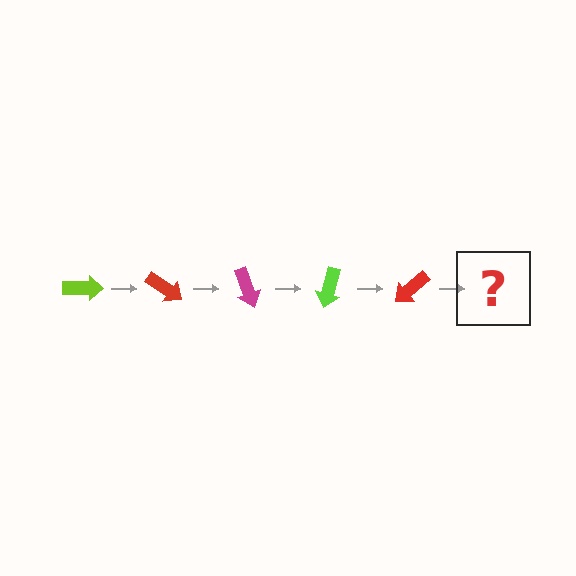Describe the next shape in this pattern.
It should be a magenta arrow, rotated 175 degrees from the start.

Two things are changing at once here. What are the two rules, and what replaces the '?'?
The two rules are that it rotates 35 degrees each step and the color cycles through lime, red, and magenta. The '?' should be a magenta arrow, rotated 175 degrees from the start.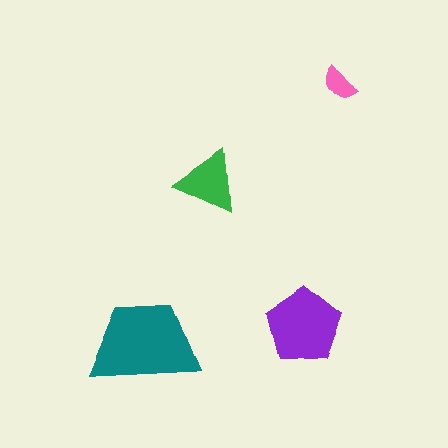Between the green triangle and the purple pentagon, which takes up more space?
The purple pentagon.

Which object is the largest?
The teal trapezoid.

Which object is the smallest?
The pink semicircle.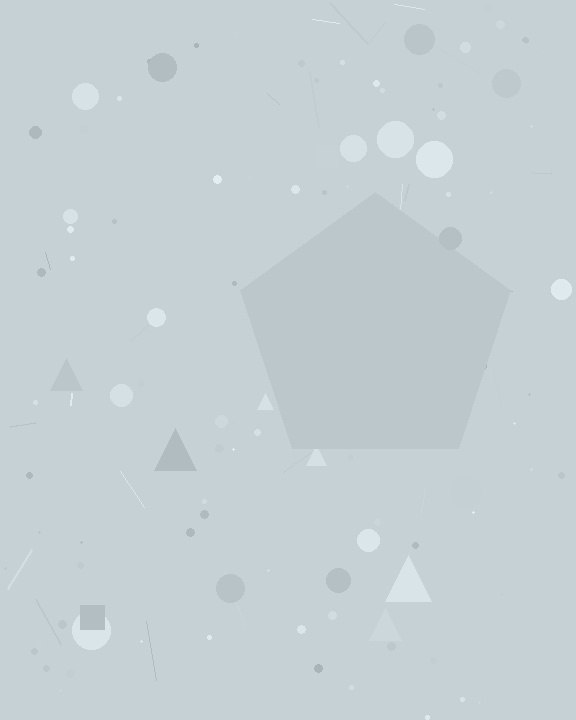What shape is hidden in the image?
A pentagon is hidden in the image.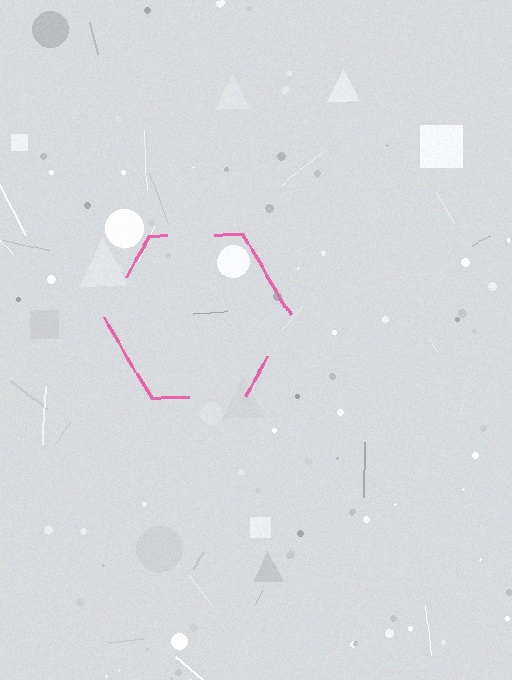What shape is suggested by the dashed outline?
The dashed outline suggests a hexagon.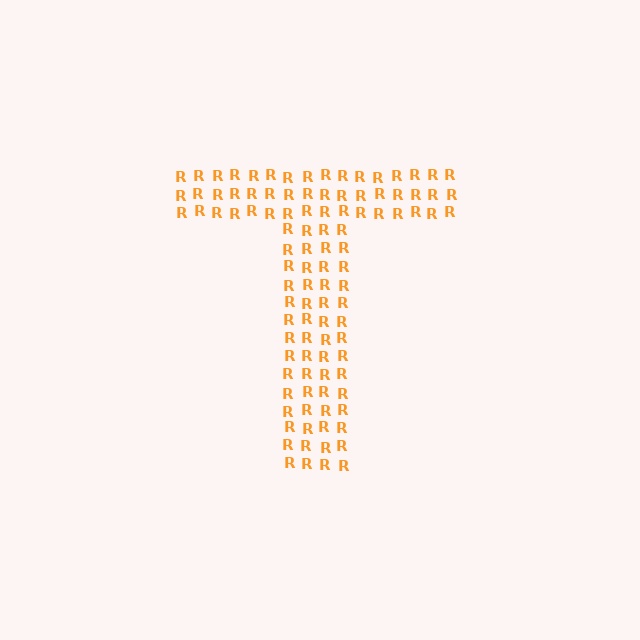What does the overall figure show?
The overall figure shows the letter T.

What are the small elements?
The small elements are letter R's.